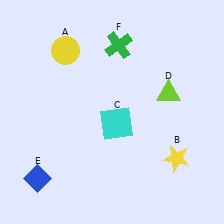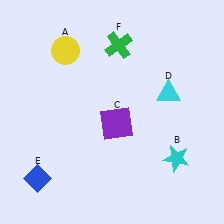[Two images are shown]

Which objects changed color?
B changed from yellow to cyan. C changed from cyan to purple. D changed from lime to cyan.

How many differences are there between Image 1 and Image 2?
There are 3 differences between the two images.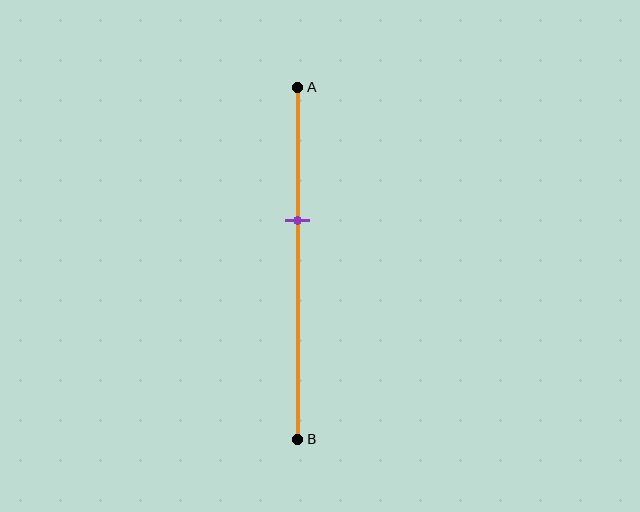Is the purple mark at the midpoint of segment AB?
No, the mark is at about 40% from A, not at the 50% midpoint.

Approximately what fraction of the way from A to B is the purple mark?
The purple mark is approximately 40% of the way from A to B.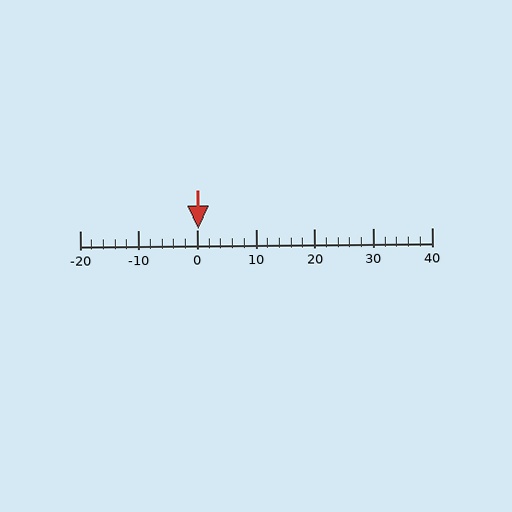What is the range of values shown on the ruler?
The ruler shows values from -20 to 40.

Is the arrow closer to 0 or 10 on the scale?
The arrow is closer to 0.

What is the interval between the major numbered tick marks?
The major tick marks are spaced 10 units apart.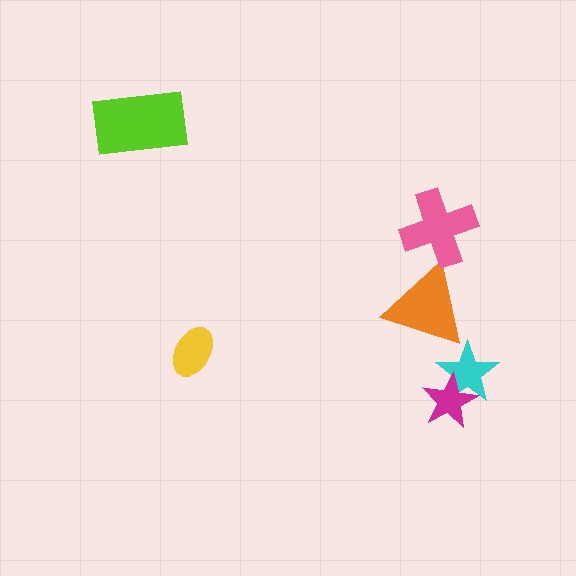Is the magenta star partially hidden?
No, no other shape covers it.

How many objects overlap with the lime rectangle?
0 objects overlap with the lime rectangle.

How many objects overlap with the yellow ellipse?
0 objects overlap with the yellow ellipse.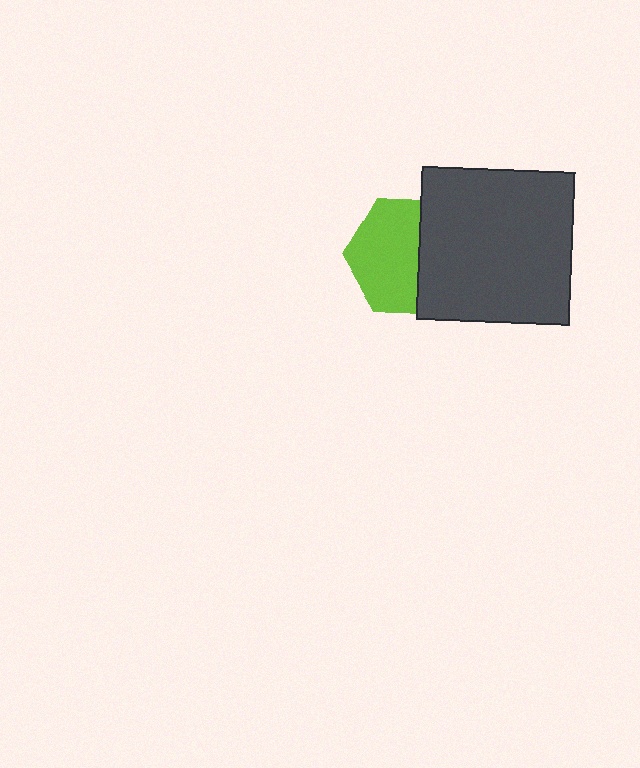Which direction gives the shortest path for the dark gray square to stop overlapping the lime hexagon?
Moving right gives the shortest separation.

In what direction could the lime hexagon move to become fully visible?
The lime hexagon could move left. That would shift it out from behind the dark gray square entirely.